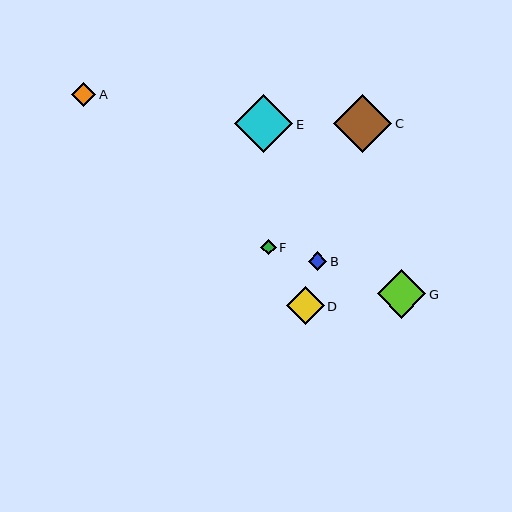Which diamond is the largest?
Diamond E is the largest with a size of approximately 59 pixels.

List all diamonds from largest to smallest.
From largest to smallest: E, C, G, D, A, B, F.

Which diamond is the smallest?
Diamond F is the smallest with a size of approximately 15 pixels.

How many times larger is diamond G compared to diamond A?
Diamond G is approximately 2.0 times the size of diamond A.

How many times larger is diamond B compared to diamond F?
Diamond B is approximately 1.2 times the size of diamond F.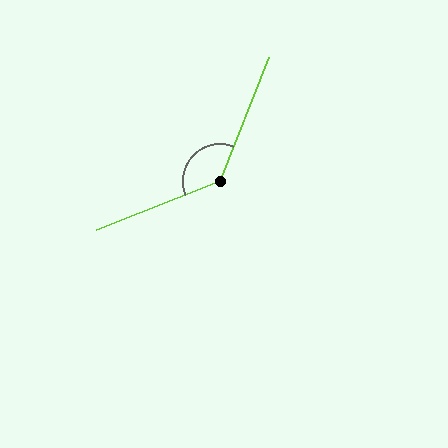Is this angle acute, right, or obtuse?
It is obtuse.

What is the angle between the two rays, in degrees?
Approximately 133 degrees.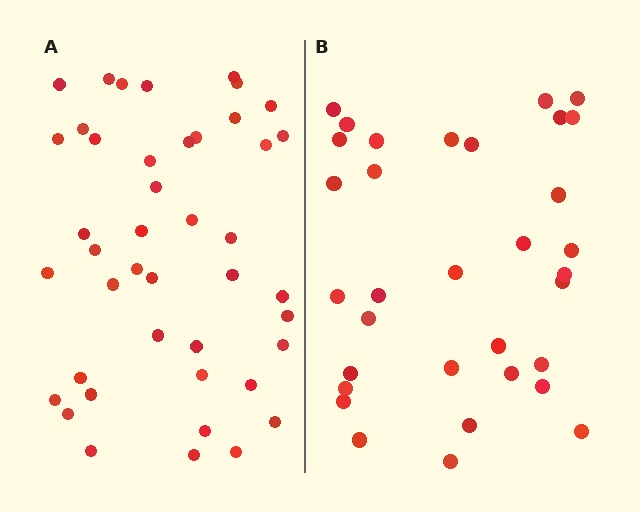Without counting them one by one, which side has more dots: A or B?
Region A (the left region) has more dots.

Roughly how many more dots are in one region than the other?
Region A has roughly 10 or so more dots than region B.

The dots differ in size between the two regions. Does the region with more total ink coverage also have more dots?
No. Region B has more total ink coverage because its dots are larger, but region A actually contains more individual dots. Total area can be misleading — the number of items is what matters here.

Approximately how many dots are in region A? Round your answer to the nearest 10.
About 40 dots. (The exact count is 43, which rounds to 40.)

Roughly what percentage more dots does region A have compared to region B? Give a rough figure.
About 30% more.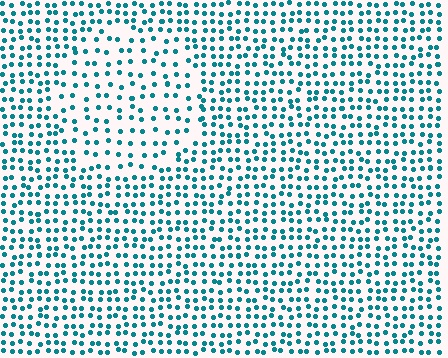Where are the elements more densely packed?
The elements are more densely packed outside the circle boundary.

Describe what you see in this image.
The image contains small teal elements arranged at two different densities. A circle-shaped region is visible where the elements are less densely packed than the surrounding area.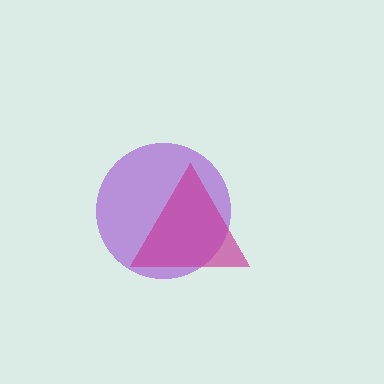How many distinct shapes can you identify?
There are 2 distinct shapes: a purple circle, a magenta triangle.